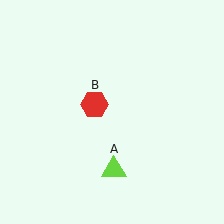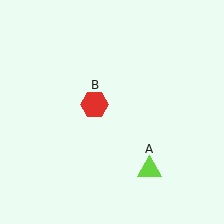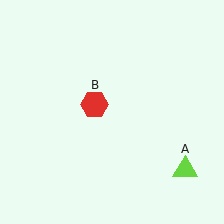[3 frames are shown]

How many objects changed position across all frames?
1 object changed position: lime triangle (object A).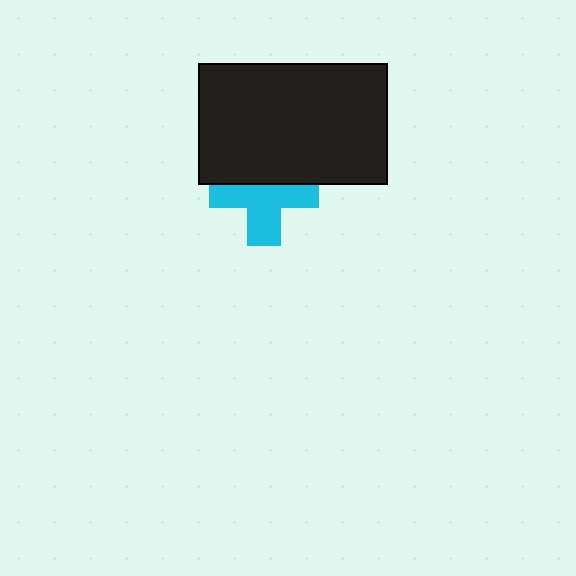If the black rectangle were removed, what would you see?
You would see the complete cyan cross.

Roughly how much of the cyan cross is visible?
About half of it is visible (roughly 59%).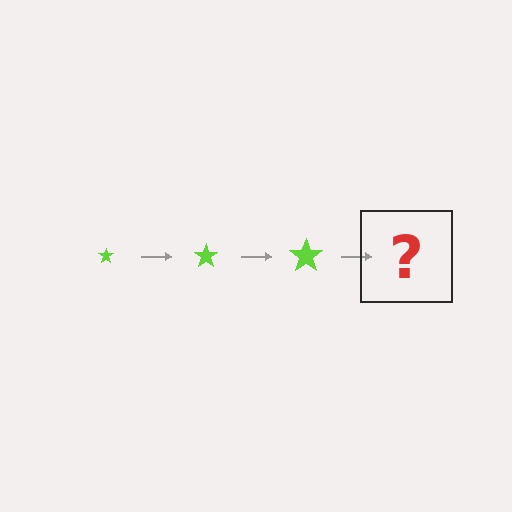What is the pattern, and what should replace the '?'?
The pattern is that the star gets progressively larger each step. The '?' should be a lime star, larger than the previous one.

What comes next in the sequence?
The next element should be a lime star, larger than the previous one.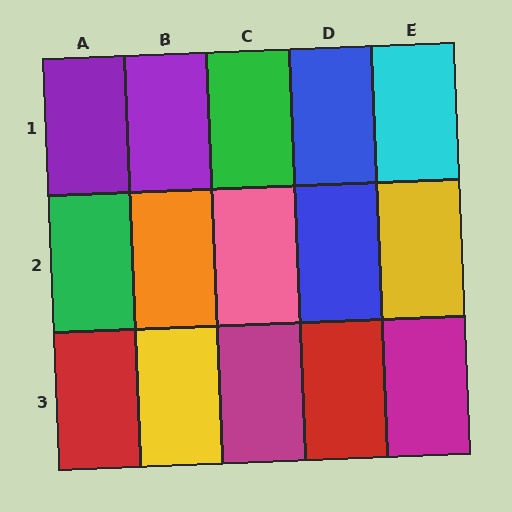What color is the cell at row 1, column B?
Purple.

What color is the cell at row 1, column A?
Purple.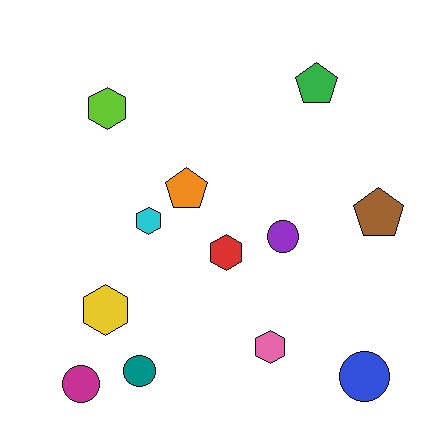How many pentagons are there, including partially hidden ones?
There are 3 pentagons.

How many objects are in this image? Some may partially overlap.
There are 12 objects.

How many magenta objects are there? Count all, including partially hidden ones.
There is 1 magenta object.